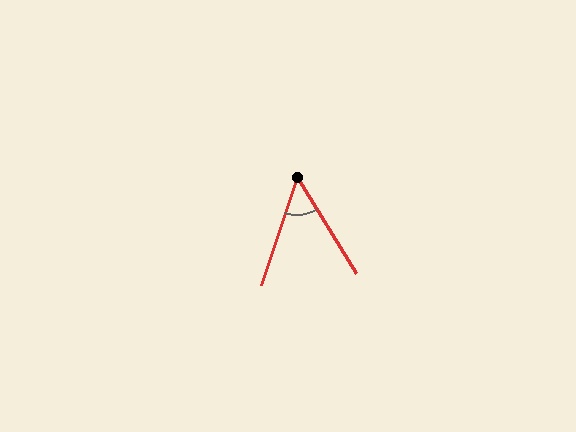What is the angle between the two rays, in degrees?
Approximately 50 degrees.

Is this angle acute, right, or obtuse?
It is acute.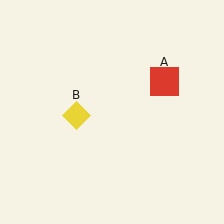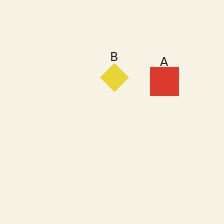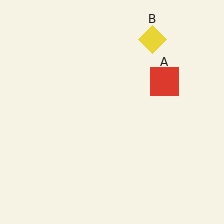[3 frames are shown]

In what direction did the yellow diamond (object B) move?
The yellow diamond (object B) moved up and to the right.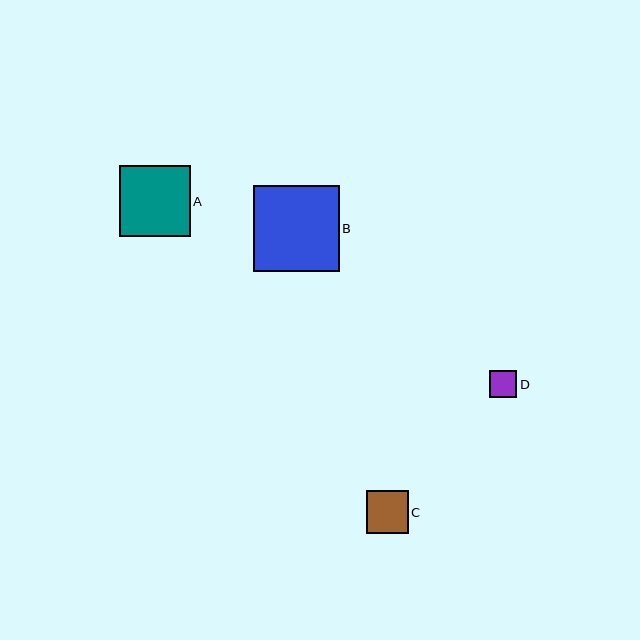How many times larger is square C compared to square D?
Square C is approximately 1.6 times the size of square D.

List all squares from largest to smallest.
From largest to smallest: B, A, C, D.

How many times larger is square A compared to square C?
Square A is approximately 1.7 times the size of square C.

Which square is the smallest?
Square D is the smallest with a size of approximately 27 pixels.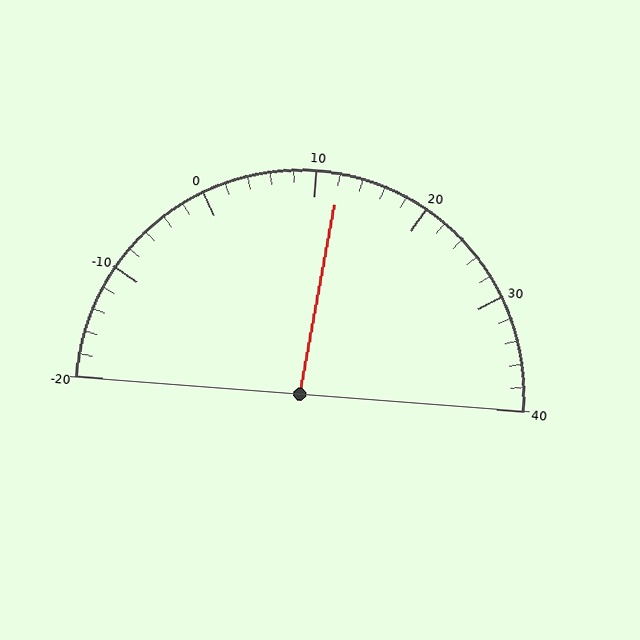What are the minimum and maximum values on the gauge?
The gauge ranges from -20 to 40.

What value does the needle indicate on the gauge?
The needle indicates approximately 12.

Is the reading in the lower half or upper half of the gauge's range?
The reading is in the upper half of the range (-20 to 40).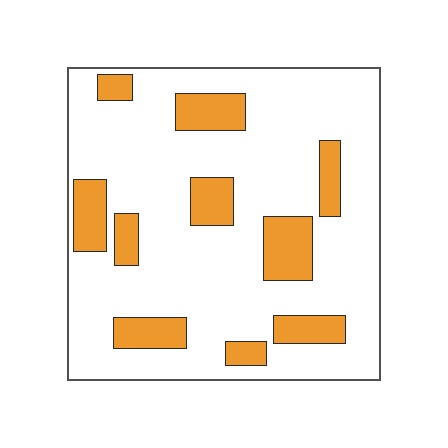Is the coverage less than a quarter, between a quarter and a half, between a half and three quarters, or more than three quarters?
Less than a quarter.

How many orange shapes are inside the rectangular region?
10.